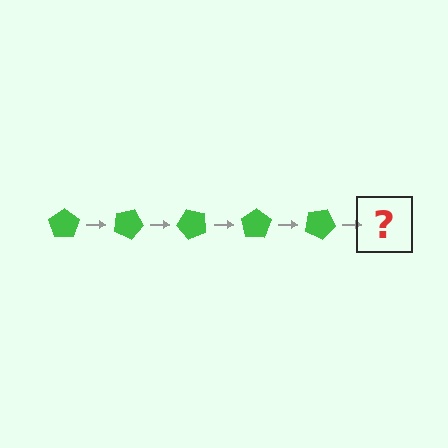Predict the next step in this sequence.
The next step is a green pentagon rotated 125 degrees.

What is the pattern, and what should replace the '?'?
The pattern is that the pentagon rotates 25 degrees each step. The '?' should be a green pentagon rotated 125 degrees.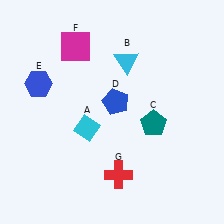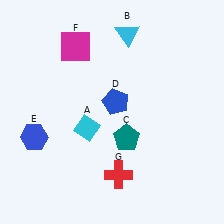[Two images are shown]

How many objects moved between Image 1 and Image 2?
3 objects moved between the two images.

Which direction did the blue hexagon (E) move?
The blue hexagon (E) moved down.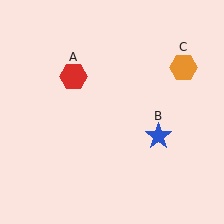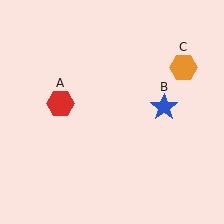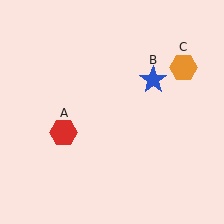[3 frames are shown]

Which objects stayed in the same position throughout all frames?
Orange hexagon (object C) remained stationary.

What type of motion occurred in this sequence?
The red hexagon (object A), blue star (object B) rotated counterclockwise around the center of the scene.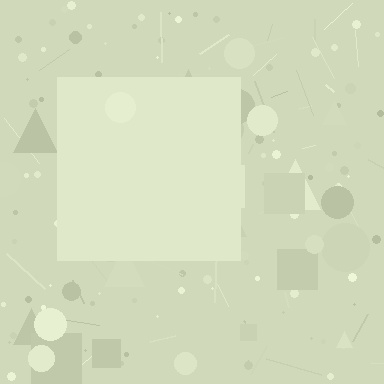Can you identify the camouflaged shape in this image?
The camouflaged shape is a square.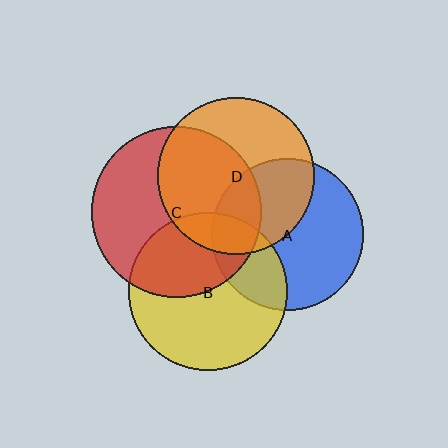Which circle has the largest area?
Circle C (red).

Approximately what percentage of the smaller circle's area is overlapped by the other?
Approximately 40%.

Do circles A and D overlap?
Yes.